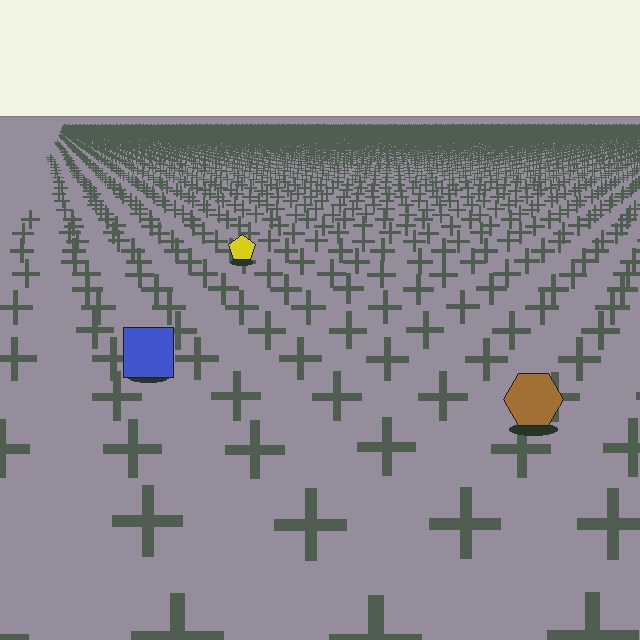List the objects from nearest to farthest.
From nearest to farthest: the brown hexagon, the blue square, the yellow pentagon.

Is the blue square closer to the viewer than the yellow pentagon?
Yes. The blue square is closer — you can tell from the texture gradient: the ground texture is coarser near it.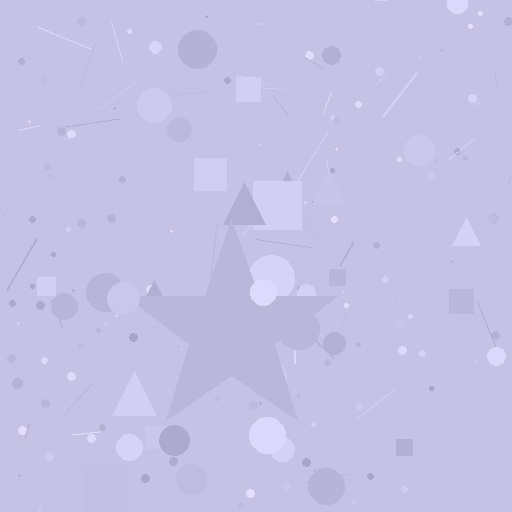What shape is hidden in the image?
A star is hidden in the image.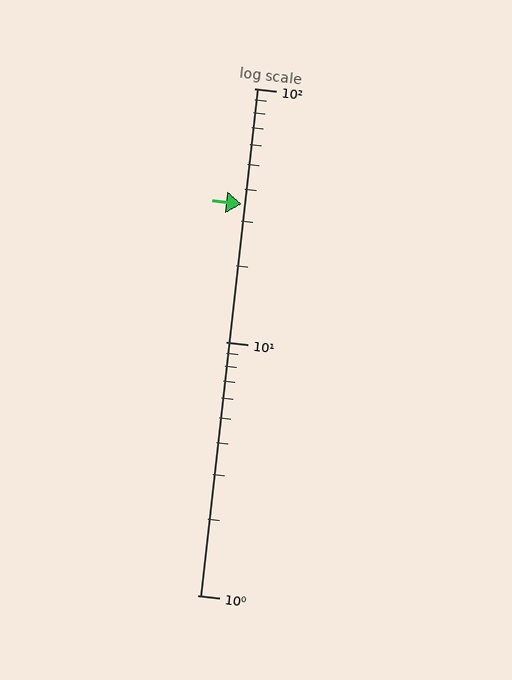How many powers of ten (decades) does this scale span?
The scale spans 2 decades, from 1 to 100.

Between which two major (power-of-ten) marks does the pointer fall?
The pointer is between 10 and 100.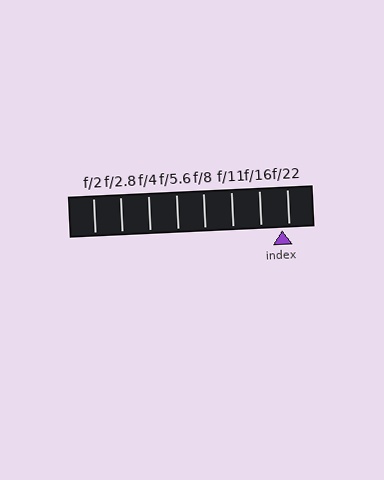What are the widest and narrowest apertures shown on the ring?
The widest aperture shown is f/2 and the narrowest is f/22.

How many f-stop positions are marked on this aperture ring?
There are 8 f-stop positions marked.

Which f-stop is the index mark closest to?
The index mark is closest to f/22.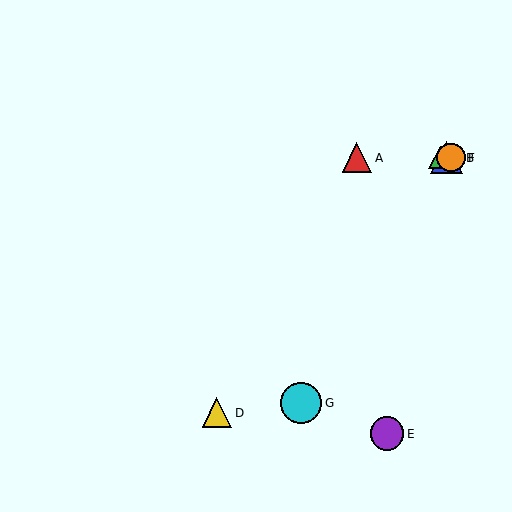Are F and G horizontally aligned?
No, F is at y≈158 and G is at y≈403.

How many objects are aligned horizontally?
4 objects (A, B, C, F) are aligned horizontally.